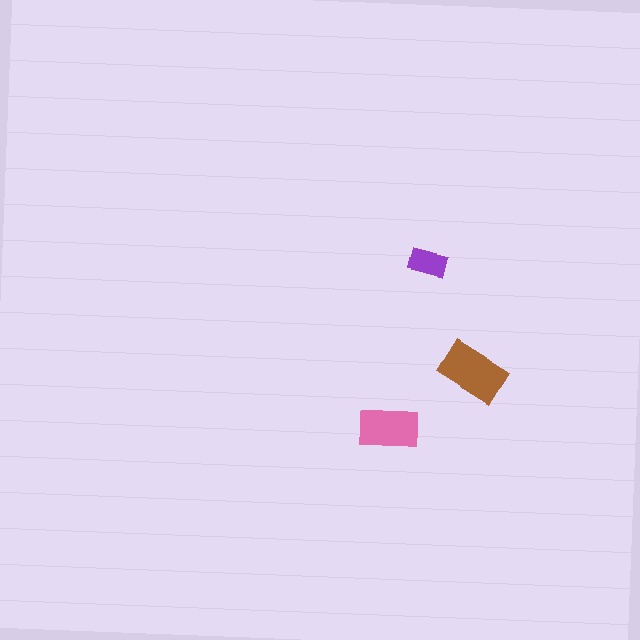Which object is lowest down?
The pink rectangle is bottommost.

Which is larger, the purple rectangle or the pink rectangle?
The pink one.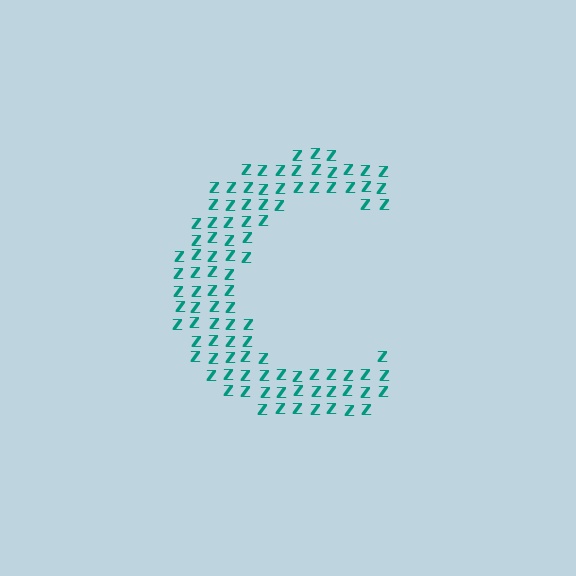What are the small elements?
The small elements are letter Z's.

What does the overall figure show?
The overall figure shows the letter C.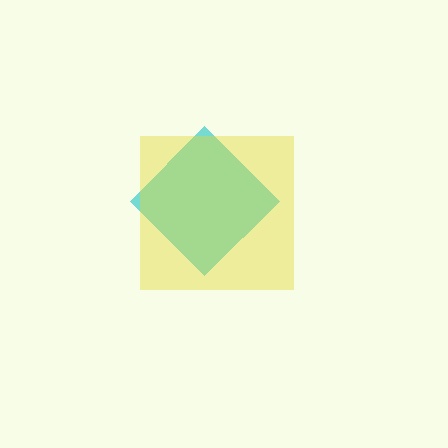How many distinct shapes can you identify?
There are 2 distinct shapes: a cyan diamond, a yellow square.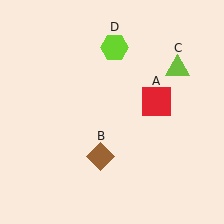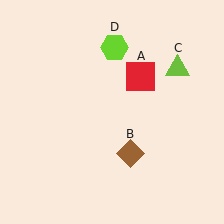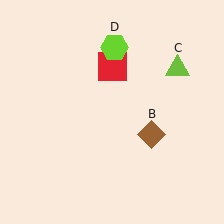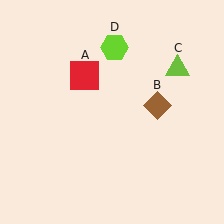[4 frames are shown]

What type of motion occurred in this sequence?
The red square (object A), brown diamond (object B) rotated counterclockwise around the center of the scene.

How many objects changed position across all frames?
2 objects changed position: red square (object A), brown diamond (object B).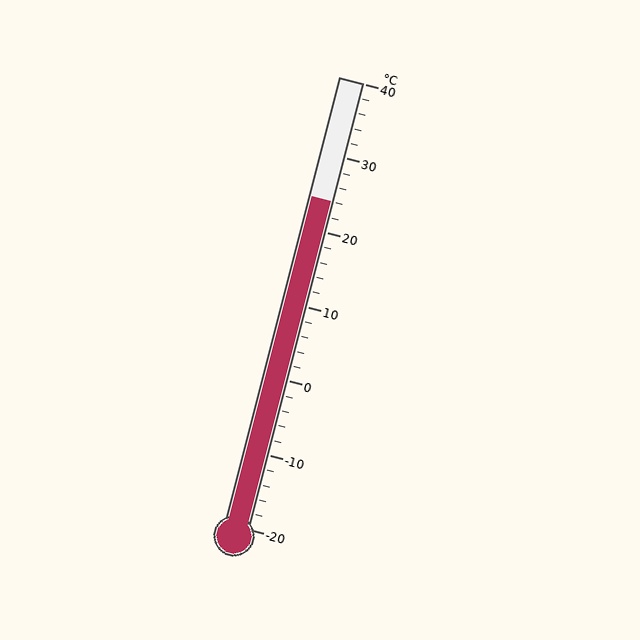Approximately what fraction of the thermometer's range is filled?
The thermometer is filled to approximately 75% of its range.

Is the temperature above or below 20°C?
The temperature is above 20°C.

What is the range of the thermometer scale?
The thermometer scale ranges from -20°C to 40°C.